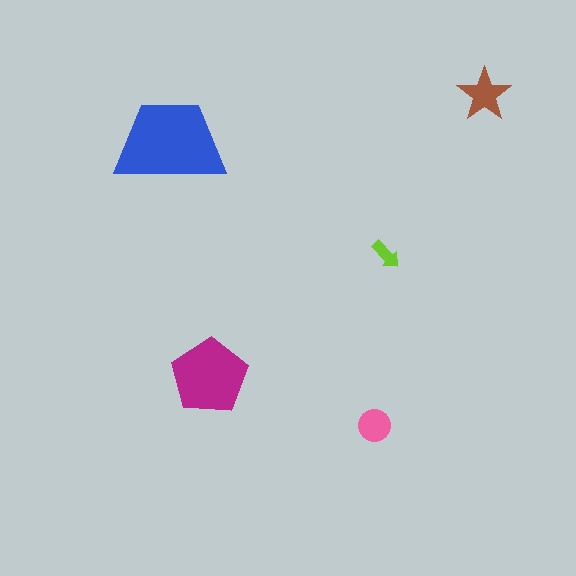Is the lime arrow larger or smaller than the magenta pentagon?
Smaller.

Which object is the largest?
The blue trapezoid.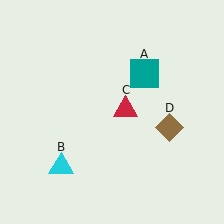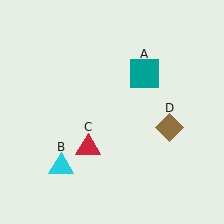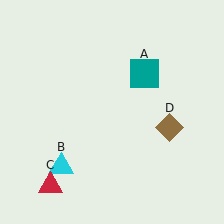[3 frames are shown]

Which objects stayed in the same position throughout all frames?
Teal square (object A) and cyan triangle (object B) and brown diamond (object D) remained stationary.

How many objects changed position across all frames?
1 object changed position: red triangle (object C).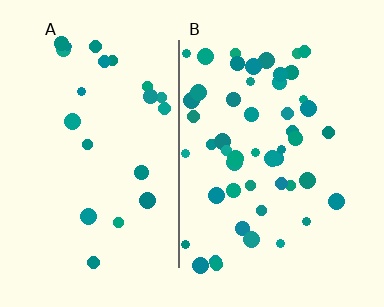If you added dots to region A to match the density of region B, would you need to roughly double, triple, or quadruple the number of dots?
Approximately double.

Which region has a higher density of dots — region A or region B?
B (the right).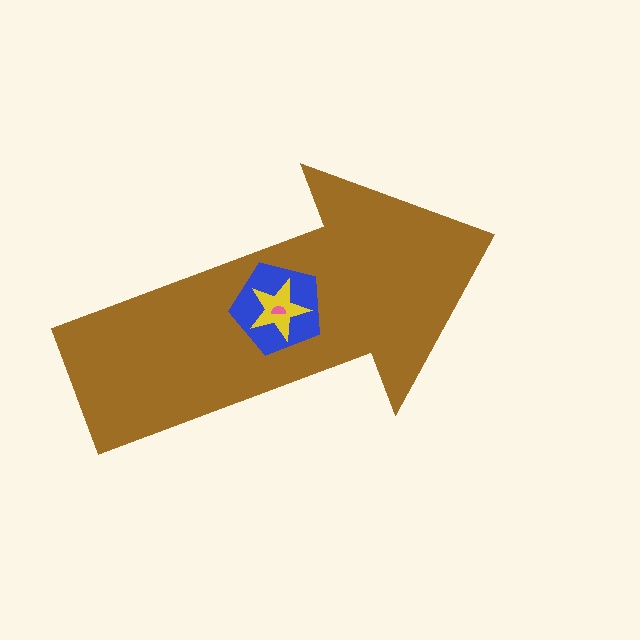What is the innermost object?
The pink semicircle.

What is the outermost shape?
The brown arrow.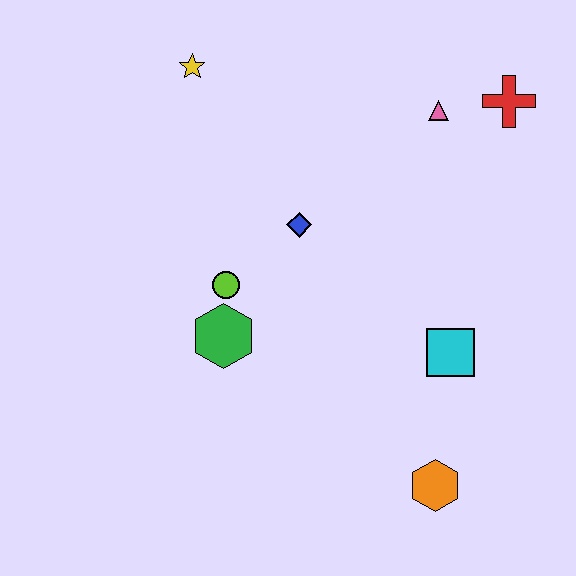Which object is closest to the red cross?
The pink triangle is closest to the red cross.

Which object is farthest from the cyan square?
The yellow star is farthest from the cyan square.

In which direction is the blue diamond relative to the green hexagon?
The blue diamond is above the green hexagon.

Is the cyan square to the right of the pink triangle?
Yes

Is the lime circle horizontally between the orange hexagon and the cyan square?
No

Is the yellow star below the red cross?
No